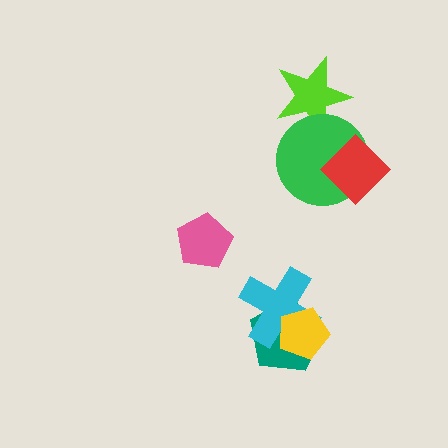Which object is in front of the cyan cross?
The yellow pentagon is in front of the cyan cross.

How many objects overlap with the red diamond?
1 object overlaps with the red diamond.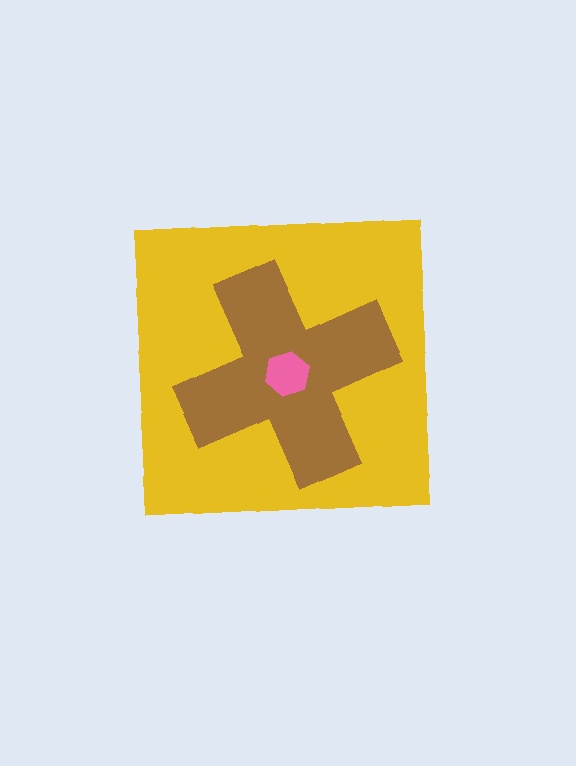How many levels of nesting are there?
3.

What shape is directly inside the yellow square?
The brown cross.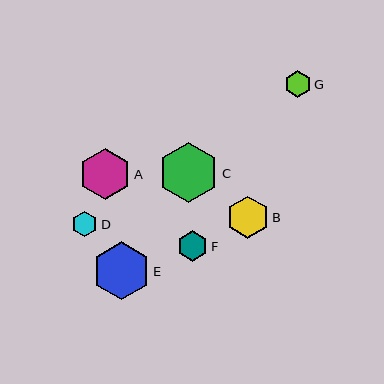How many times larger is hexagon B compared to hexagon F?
Hexagon B is approximately 1.4 times the size of hexagon F.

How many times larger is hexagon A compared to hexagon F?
Hexagon A is approximately 1.7 times the size of hexagon F.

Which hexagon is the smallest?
Hexagon D is the smallest with a size of approximately 26 pixels.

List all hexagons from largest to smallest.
From largest to smallest: C, E, A, B, F, G, D.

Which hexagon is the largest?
Hexagon C is the largest with a size of approximately 60 pixels.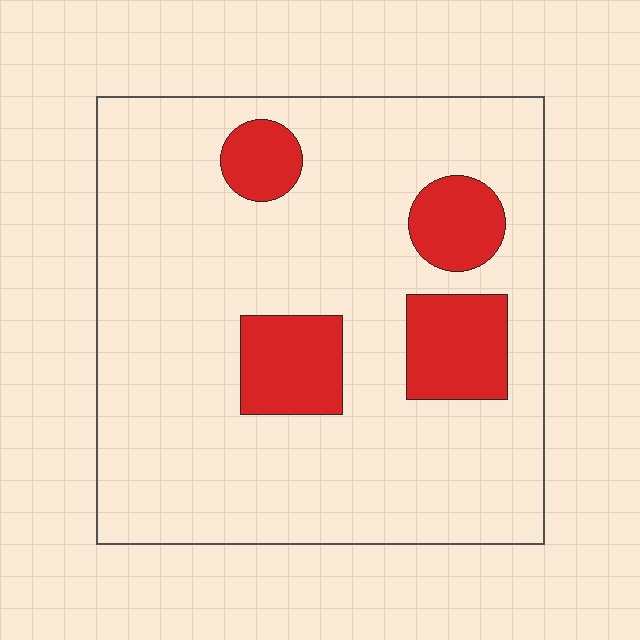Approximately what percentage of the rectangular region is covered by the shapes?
Approximately 15%.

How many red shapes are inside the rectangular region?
4.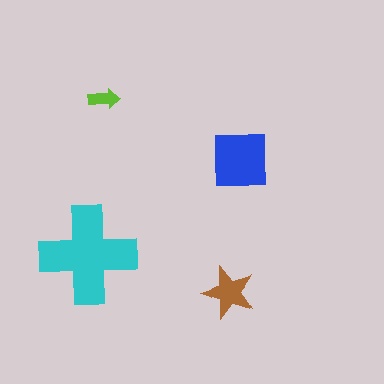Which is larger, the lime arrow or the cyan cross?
The cyan cross.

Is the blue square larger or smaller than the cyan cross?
Smaller.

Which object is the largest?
The cyan cross.